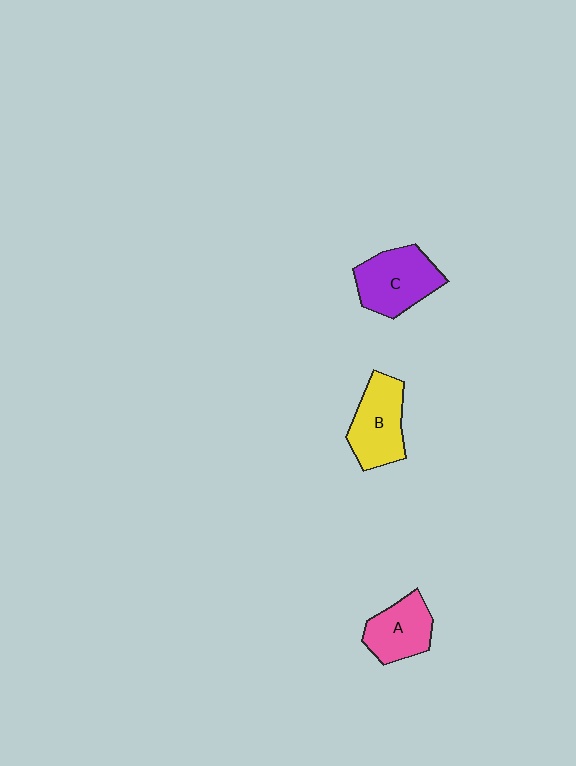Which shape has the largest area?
Shape C (purple).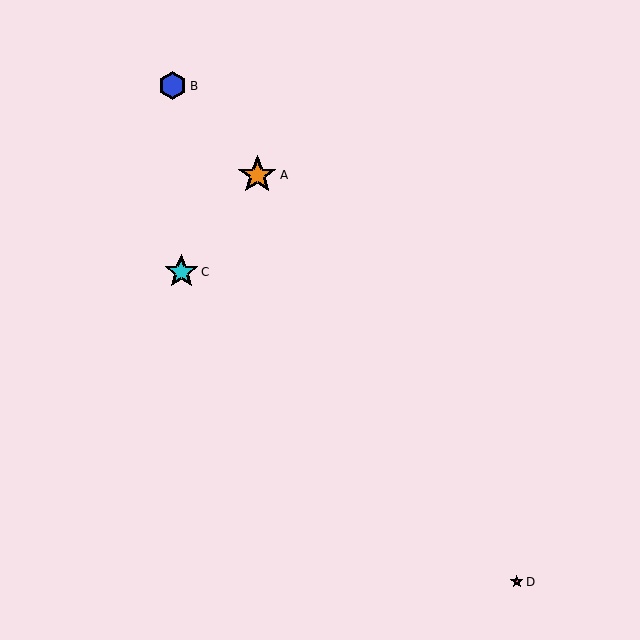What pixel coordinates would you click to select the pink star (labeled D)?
Click at (517, 582) to select the pink star D.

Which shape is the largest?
The orange star (labeled A) is the largest.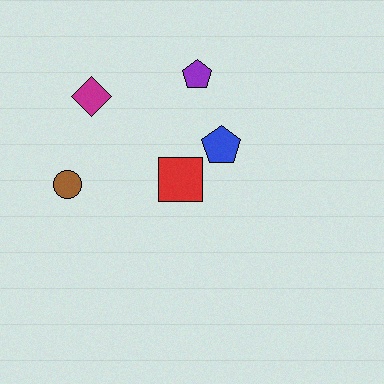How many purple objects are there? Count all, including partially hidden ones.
There is 1 purple object.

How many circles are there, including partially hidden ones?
There is 1 circle.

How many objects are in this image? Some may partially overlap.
There are 5 objects.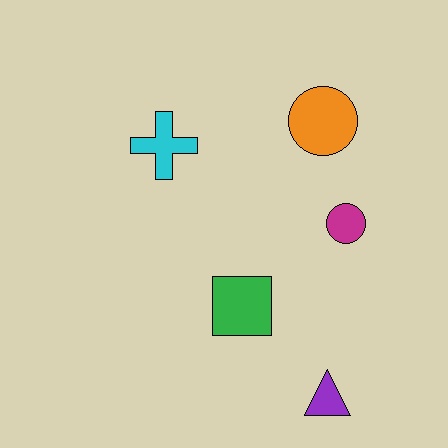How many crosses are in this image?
There is 1 cross.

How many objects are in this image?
There are 5 objects.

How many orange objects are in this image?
There is 1 orange object.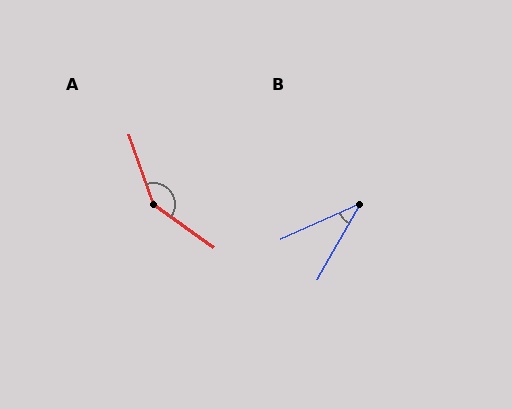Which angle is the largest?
A, at approximately 145 degrees.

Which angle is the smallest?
B, at approximately 37 degrees.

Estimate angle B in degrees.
Approximately 37 degrees.